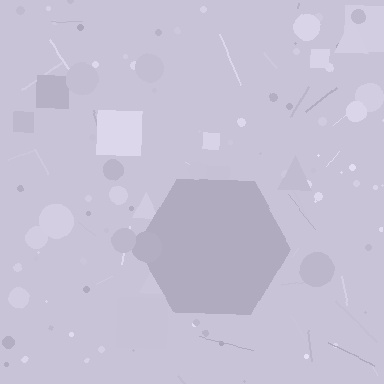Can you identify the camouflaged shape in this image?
The camouflaged shape is a hexagon.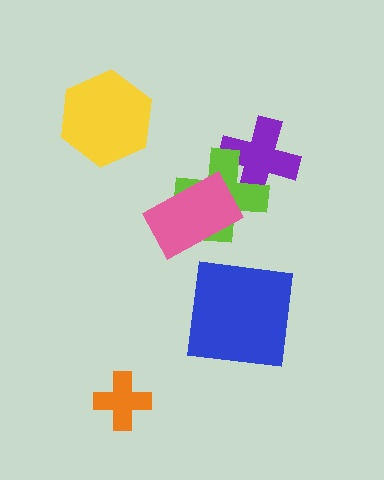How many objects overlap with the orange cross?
0 objects overlap with the orange cross.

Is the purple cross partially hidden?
Yes, it is partially covered by another shape.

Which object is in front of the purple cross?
The lime cross is in front of the purple cross.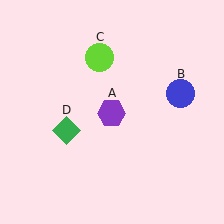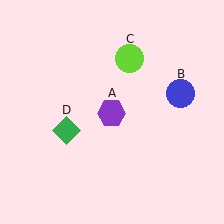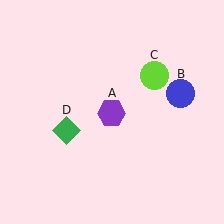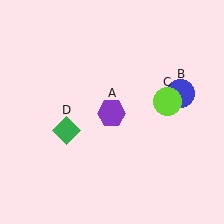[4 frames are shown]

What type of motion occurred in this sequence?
The lime circle (object C) rotated clockwise around the center of the scene.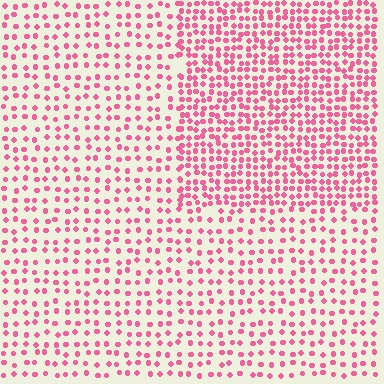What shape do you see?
I see a rectangle.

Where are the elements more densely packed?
The elements are more densely packed inside the rectangle boundary.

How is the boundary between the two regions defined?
The boundary is defined by a change in element density (approximately 1.9x ratio). All elements are the same color, size, and shape.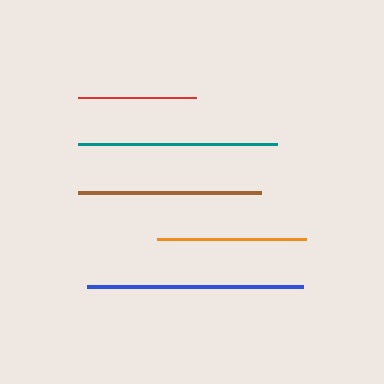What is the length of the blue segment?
The blue segment is approximately 217 pixels long.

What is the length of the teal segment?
The teal segment is approximately 200 pixels long.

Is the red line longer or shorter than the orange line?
The orange line is longer than the red line.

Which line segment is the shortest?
The red line is the shortest at approximately 118 pixels.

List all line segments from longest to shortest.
From longest to shortest: blue, teal, brown, orange, red.